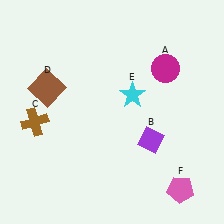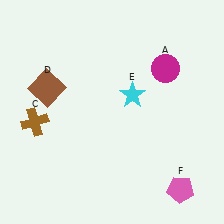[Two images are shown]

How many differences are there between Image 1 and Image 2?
There is 1 difference between the two images.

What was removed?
The purple diamond (B) was removed in Image 2.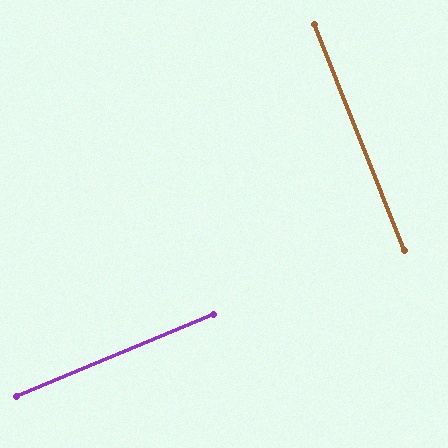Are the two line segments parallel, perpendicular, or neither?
Perpendicular — they meet at approximately 89°.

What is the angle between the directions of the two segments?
Approximately 89 degrees.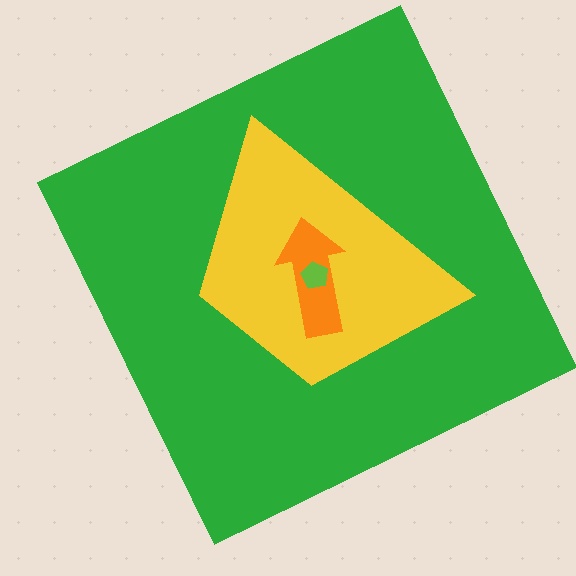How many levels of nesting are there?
4.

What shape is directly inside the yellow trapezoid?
The orange arrow.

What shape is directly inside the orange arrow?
The lime pentagon.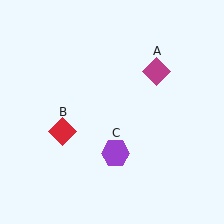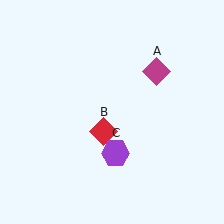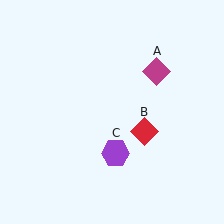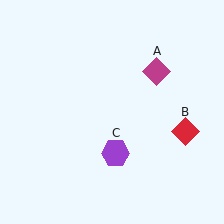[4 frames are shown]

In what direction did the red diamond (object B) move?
The red diamond (object B) moved right.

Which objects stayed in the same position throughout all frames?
Magenta diamond (object A) and purple hexagon (object C) remained stationary.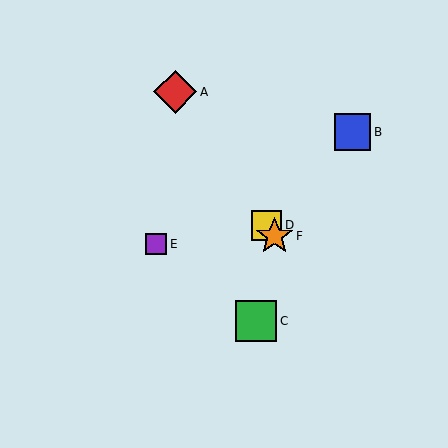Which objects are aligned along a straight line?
Objects A, D, F are aligned along a straight line.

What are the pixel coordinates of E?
Object E is at (156, 244).